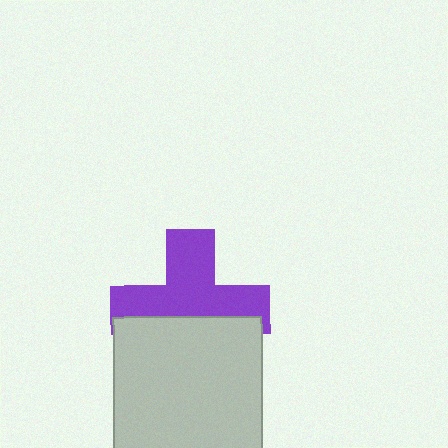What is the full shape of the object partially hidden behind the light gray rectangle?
The partially hidden object is a purple cross.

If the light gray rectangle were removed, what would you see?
You would see the complete purple cross.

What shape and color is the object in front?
The object in front is a light gray rectangle.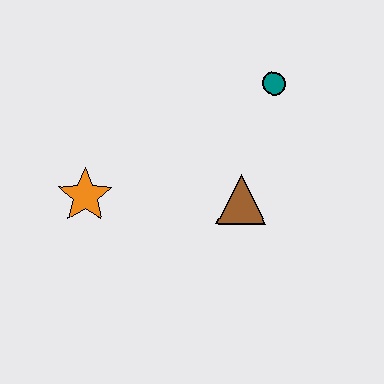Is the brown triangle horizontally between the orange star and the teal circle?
Yes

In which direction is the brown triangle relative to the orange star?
The brown triangle is to the right of the orange star.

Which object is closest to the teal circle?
The brown triangle is closest to the teal circle.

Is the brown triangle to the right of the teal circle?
No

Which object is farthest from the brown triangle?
The orange star is farthest from the brown triangle.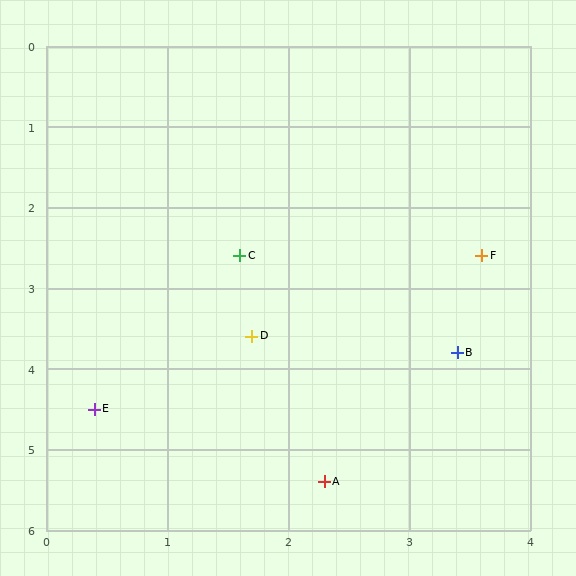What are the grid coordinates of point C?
Point C is at approximately (1.6, 2.6).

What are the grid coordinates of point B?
Point B is at approximately (3.4, 3.8).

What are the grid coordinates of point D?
Point D is at approximately (1.7, 3.6).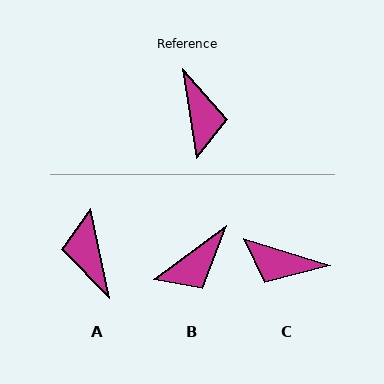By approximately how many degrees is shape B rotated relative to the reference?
Approximately 63 degrees clockwise.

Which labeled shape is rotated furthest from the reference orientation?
A, about 178 degrees away.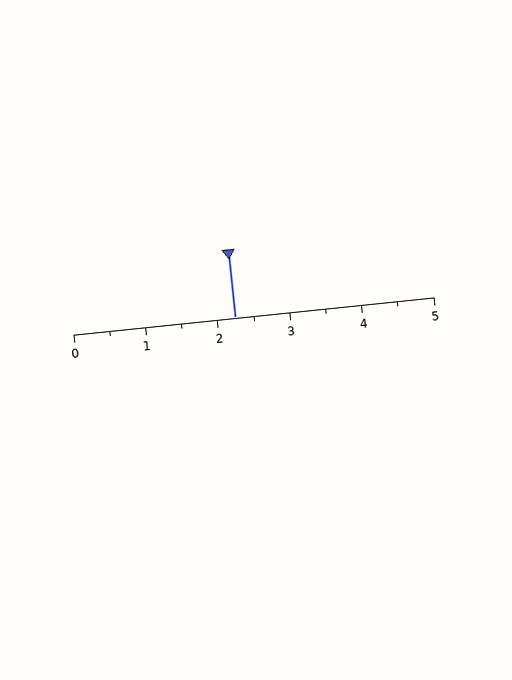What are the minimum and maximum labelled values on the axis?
The axis runs from 0 to 5.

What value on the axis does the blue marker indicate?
The marker indicates approximately 2.2.